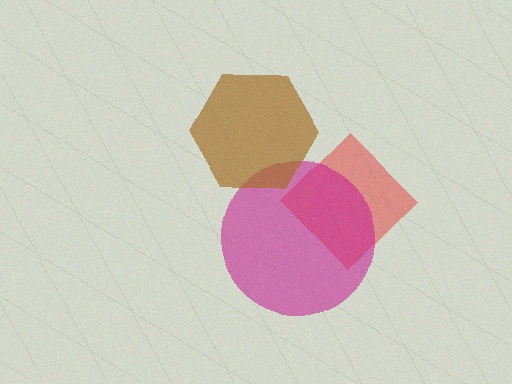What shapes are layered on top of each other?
The layered shapes are: a red diamond, a magenta circle, a brown hexagon.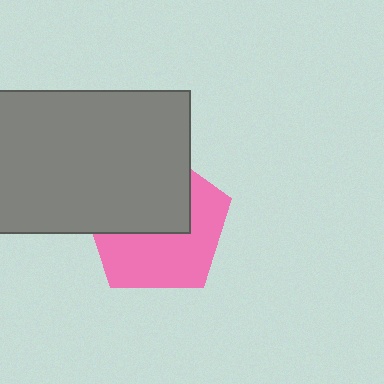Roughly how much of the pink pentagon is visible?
About half of it is visible (roughly 52%).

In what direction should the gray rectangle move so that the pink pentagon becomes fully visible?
The gray rectangle should move up. That is the shortest direction to clear the overlap and leave the pink pentagon fully visible.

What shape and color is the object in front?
The object in front is a gray rectangle.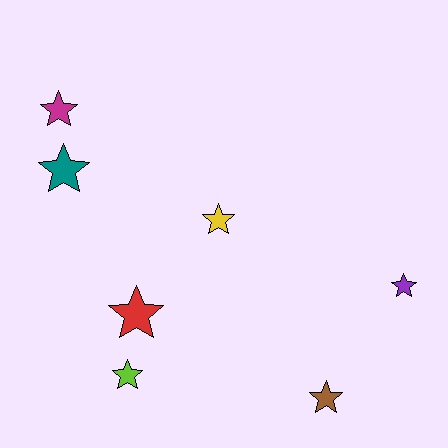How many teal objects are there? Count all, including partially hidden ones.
There is 1 teal object.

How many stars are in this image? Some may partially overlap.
There are 7 stars.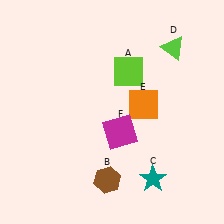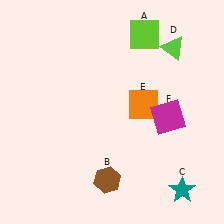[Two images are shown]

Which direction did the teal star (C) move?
The teal star (C) moved right.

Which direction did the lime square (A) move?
The lime square (A) moved up.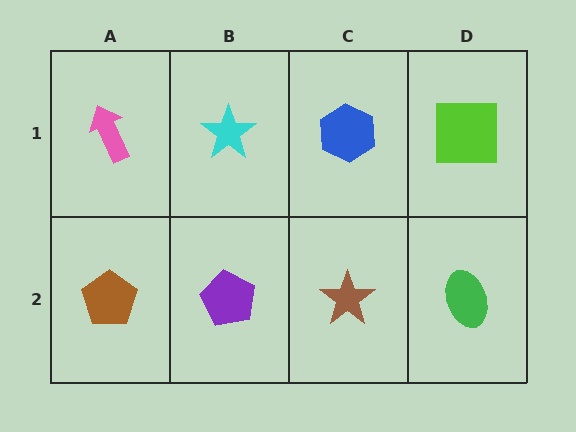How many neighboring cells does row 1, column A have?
2.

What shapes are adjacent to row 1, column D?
A green ellipse (row 2, column D), a blue hexagon (row 1, column C).